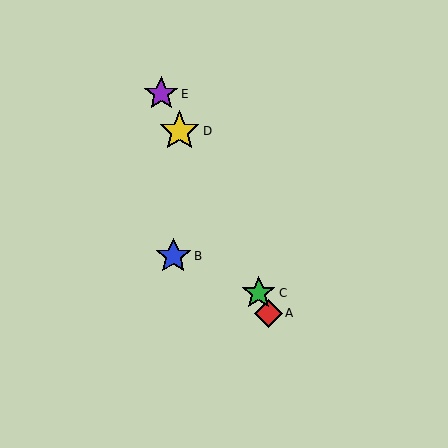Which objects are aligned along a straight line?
Objects A, C, D, E are aligned along a straight line.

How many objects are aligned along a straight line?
4 objects (A, C, D, E) are aligned along a straight line.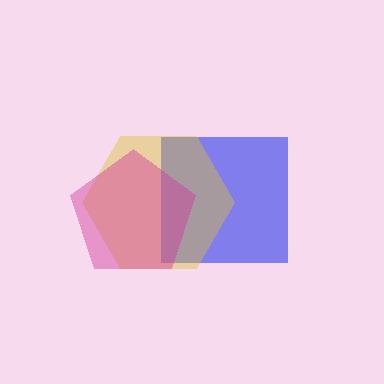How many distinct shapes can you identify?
There are 3 distinct shapes: a blue square, a yellow hexagon, a magenta pentagon.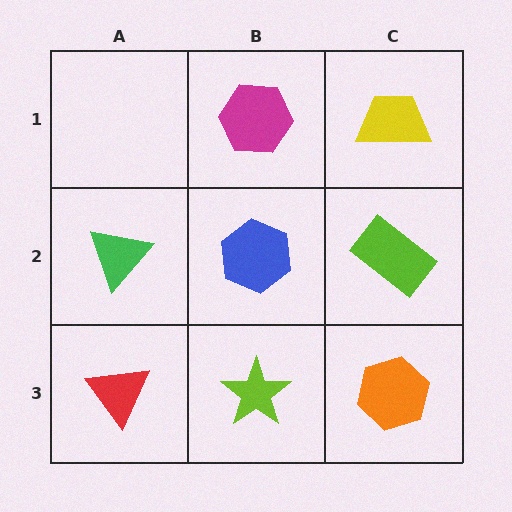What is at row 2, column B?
A blue hexagon.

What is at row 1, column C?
A yellow trapezoid.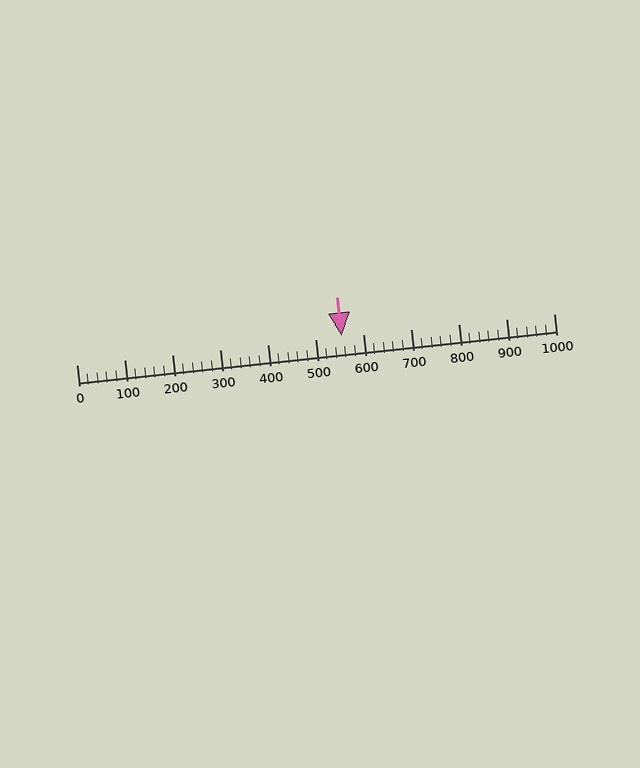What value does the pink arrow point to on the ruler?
The pink arrow points to approximately 554.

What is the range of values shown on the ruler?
The ruler shows values from 0 to 1000.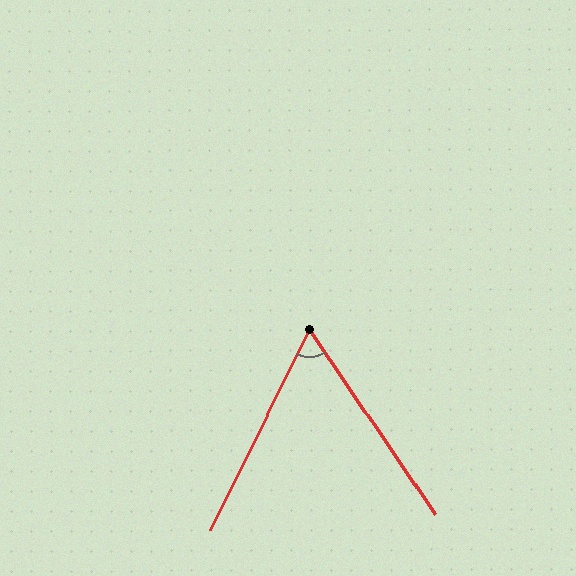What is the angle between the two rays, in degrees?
Approximately 60 degrees.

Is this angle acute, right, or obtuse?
It is acute.